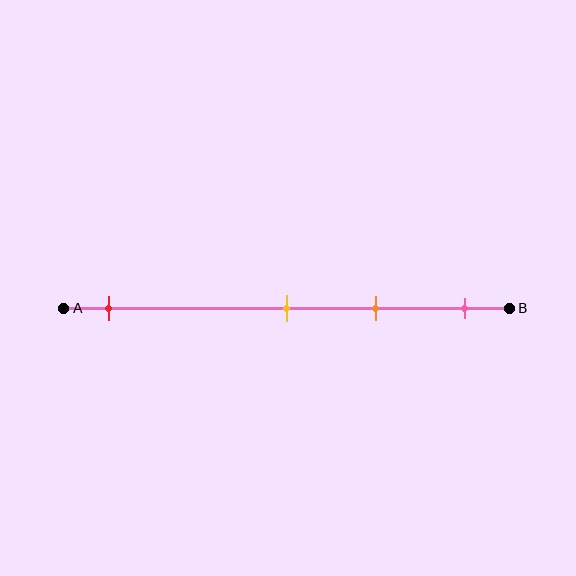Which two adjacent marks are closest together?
The yellow and orange marks are the closest adjacent pair.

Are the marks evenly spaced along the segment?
No, the marks are not evenly spaced.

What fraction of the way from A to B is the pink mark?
The pink mark is approximately 90% (0.9) of the way from A to B.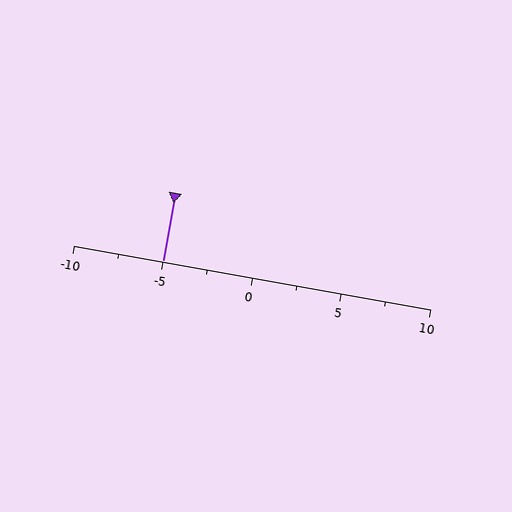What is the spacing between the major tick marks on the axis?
The major ticks are spaced 5 apart.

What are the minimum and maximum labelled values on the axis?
The axis runs from -10 to 10.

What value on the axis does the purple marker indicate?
The marker indicates approximately -5.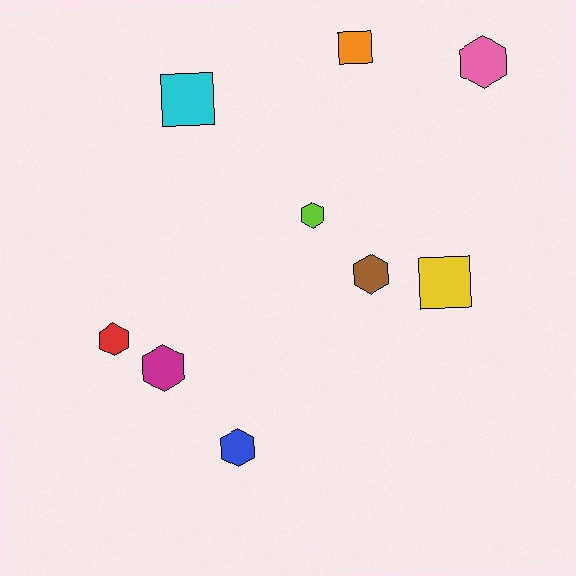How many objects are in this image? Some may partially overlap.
There are 9 objects.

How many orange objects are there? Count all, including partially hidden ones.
There is 1 orange object.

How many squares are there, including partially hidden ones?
There are 3 squares.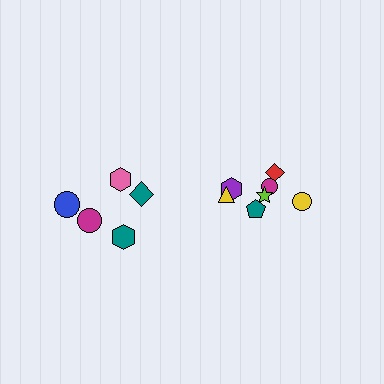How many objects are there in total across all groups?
There are 12 objects.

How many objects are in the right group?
There are 7 objects.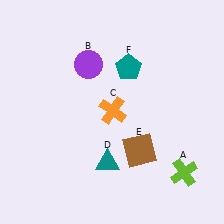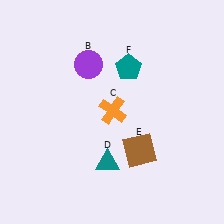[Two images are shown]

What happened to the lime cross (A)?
The lime cross (A) was removed in Image 2. It was in the bottom-right area of Image 1.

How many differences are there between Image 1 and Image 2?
There is 1 difference between the two images.